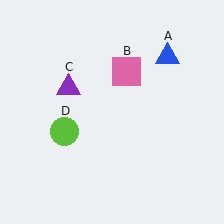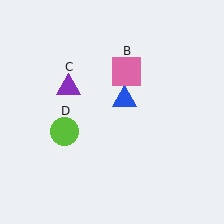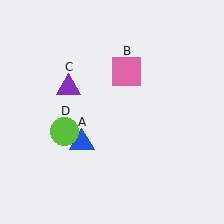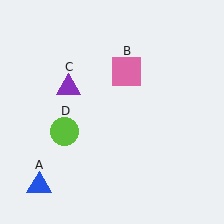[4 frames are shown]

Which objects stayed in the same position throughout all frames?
Pink square (object B) and purple triangle (object C) and lime circle (object D) remained stationary.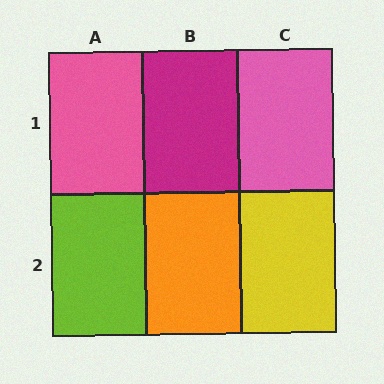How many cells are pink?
2 cells are pink.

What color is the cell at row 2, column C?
Yellow.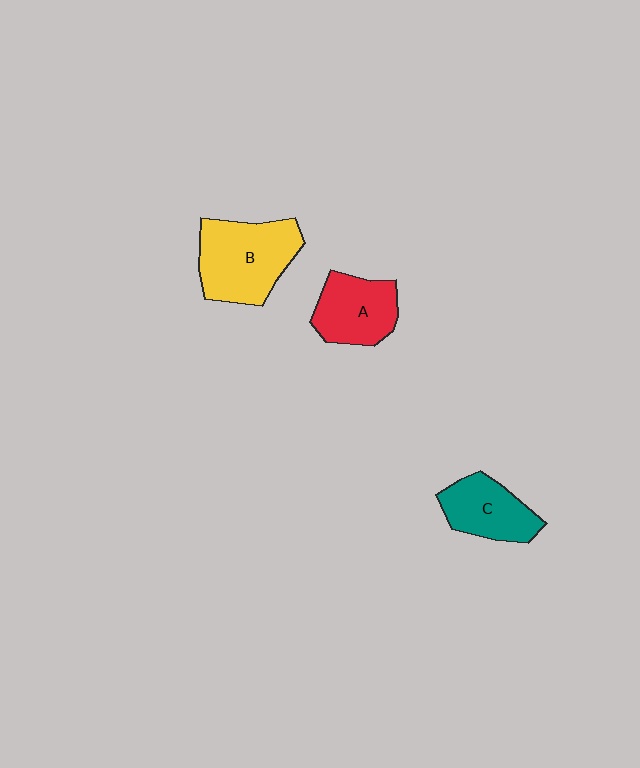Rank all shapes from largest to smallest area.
From largest to smallest: B (yellow), A (red), C (teal).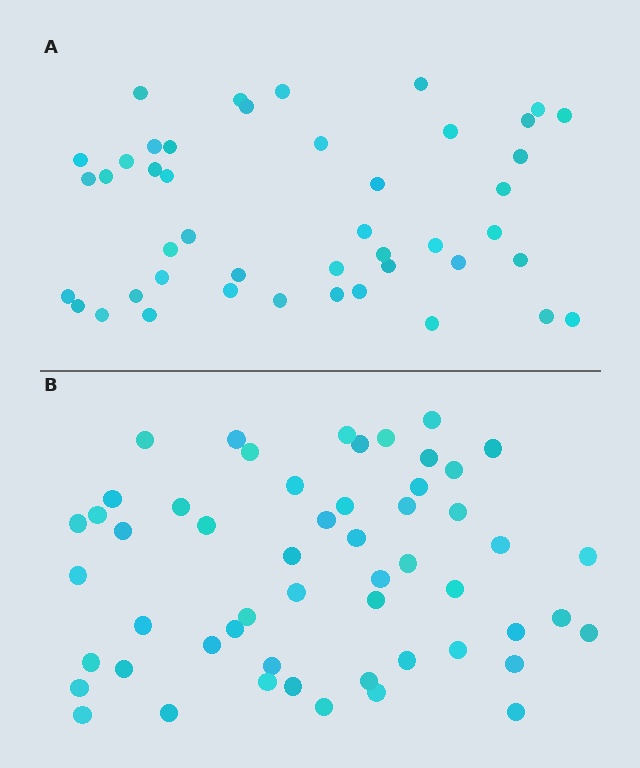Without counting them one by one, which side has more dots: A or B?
Region B (the bottom region) has more dots.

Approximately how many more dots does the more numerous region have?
Region B has roughly 8 or so more dots than region A.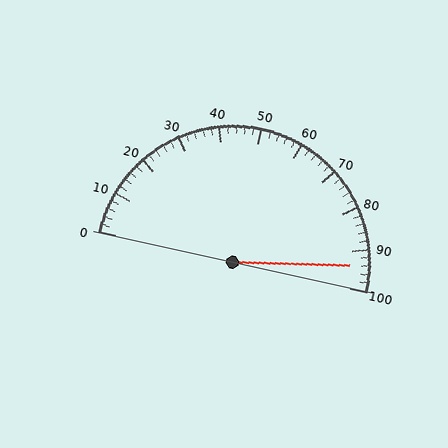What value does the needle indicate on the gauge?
The needle indicates approximately 94.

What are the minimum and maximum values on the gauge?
The gauge ranges from 0 to 100.